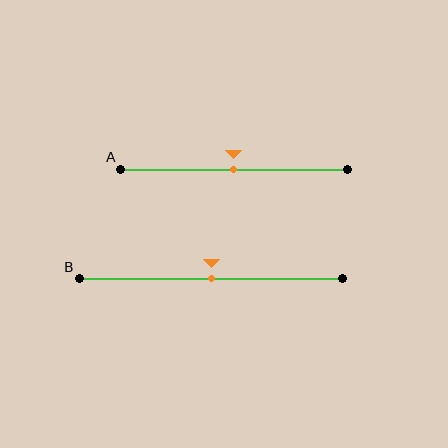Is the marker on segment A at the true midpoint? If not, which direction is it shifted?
Yes, the marker on segment A is at the true midpoint.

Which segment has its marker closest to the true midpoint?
Segment A has its marker closest to the true midpoint.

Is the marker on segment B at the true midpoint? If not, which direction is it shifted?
Yes, the marker on segment B is at the true midpoint.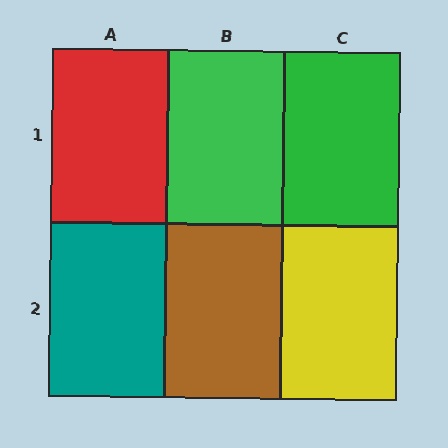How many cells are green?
2 cells are green.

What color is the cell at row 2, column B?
Brown.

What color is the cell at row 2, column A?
Teal.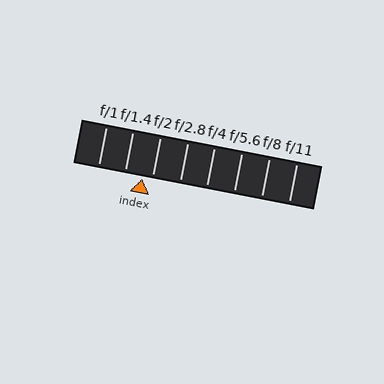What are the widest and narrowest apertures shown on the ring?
The widest aperture shown is f/1 and the narrowest is f/11.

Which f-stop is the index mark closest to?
The index mark is closest to f/2.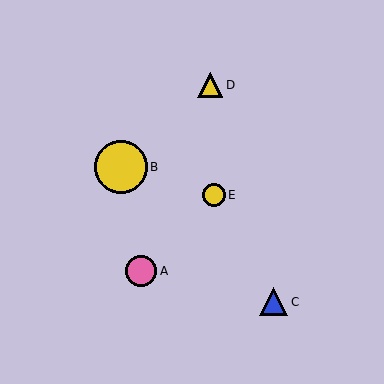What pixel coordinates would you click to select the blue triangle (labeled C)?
Click at (274, 302) to select the blue triangle C.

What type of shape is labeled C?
Shape C is a blue triangle.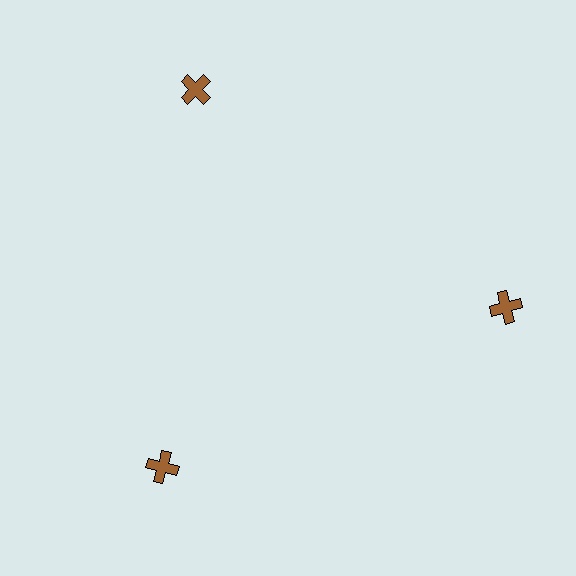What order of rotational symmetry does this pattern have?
This pattern has 3-fold rotational symmetry.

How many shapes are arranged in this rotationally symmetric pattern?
There are 3 shapes, arranged in 3 groups of 1.